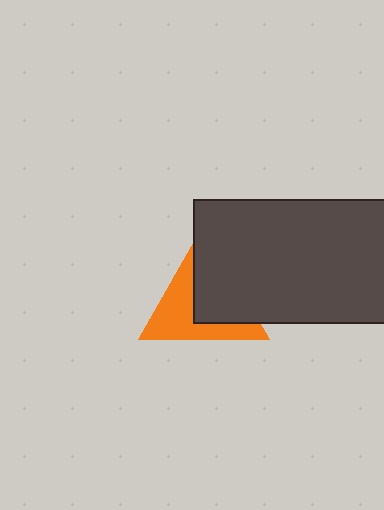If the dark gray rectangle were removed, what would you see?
You would see the complete orange triangle.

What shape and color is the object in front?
The object in front is a dark gray rectangle.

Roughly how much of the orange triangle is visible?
About half of it is visible (roughly 51%).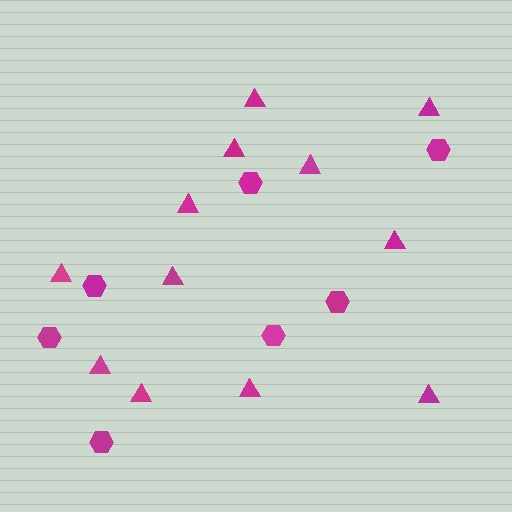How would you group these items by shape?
There are 2 groups: one group of hexagons (7) and one group of triangles (12).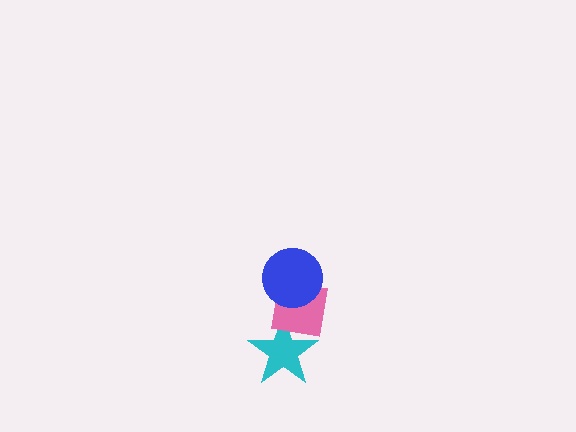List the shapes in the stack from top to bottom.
From top to bottom: the blue circle, the pink square, the cyan star.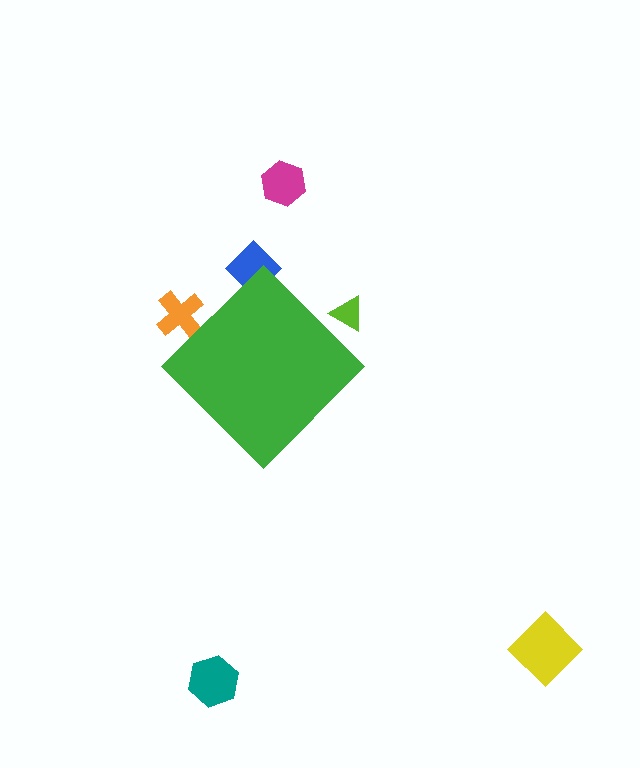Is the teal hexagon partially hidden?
No, the teal hexagon is fully visible.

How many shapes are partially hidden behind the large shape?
3 shapes are partially hidden.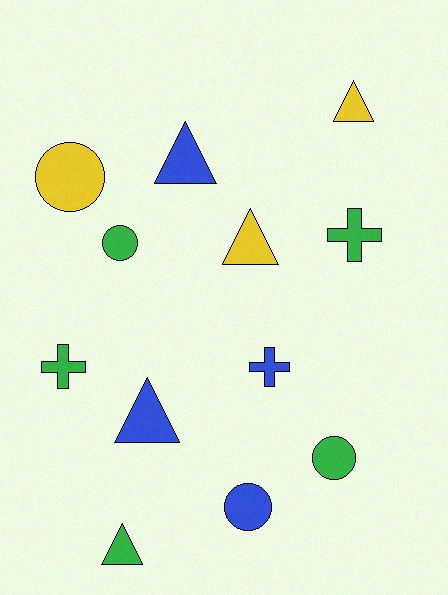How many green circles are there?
There are 2 green circles.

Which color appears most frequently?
Green, with 5 objects.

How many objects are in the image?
There are 12 objects.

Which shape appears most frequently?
Triangle, with 5 objects.